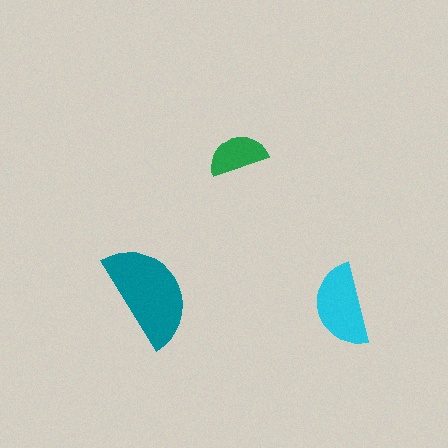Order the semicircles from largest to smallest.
the teal one, the cyan one, the green one.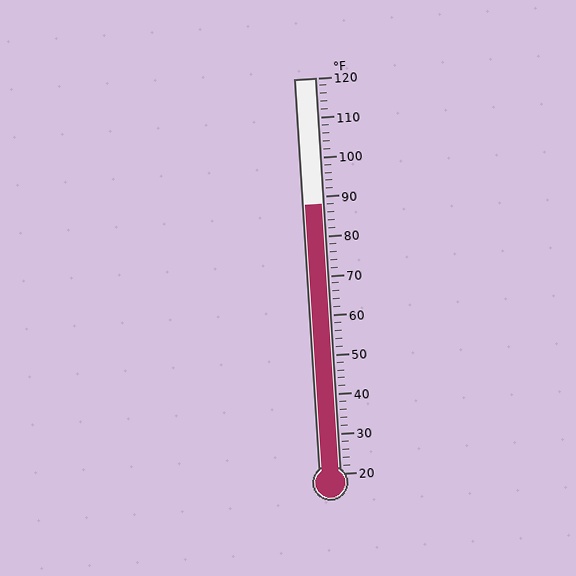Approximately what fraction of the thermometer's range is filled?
The thermometer is filled to approximately 70% of its range.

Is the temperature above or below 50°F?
The temperature is above 50°F.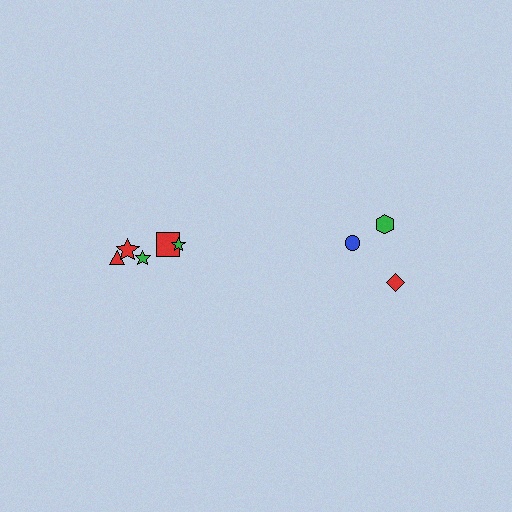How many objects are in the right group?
There are 3 objects.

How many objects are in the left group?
There are 5 objects.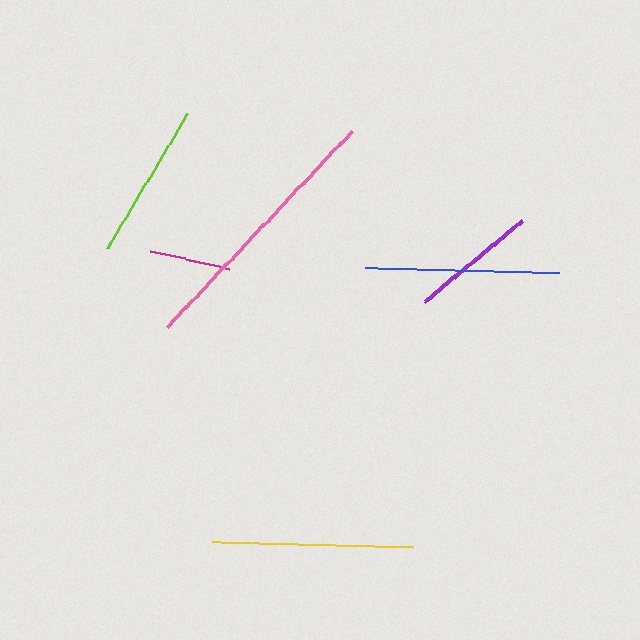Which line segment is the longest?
The pink line is the longest at approximately 269 pixels.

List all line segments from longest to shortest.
From longest to shortest: pink, yellow, blue, lime, purple, magenta.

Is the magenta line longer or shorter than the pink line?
The pink line is longer than the magenta line.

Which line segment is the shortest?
The magenta line is the shortest at approximately 81 pixels.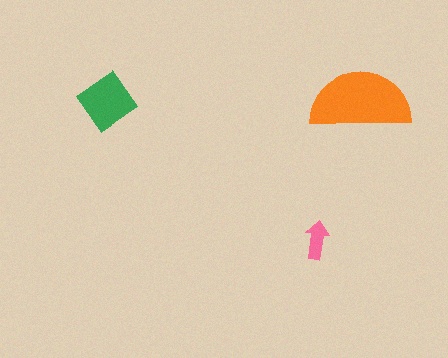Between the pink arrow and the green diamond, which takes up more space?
The green diamond.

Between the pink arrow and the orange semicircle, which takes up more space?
The orange semicircle.